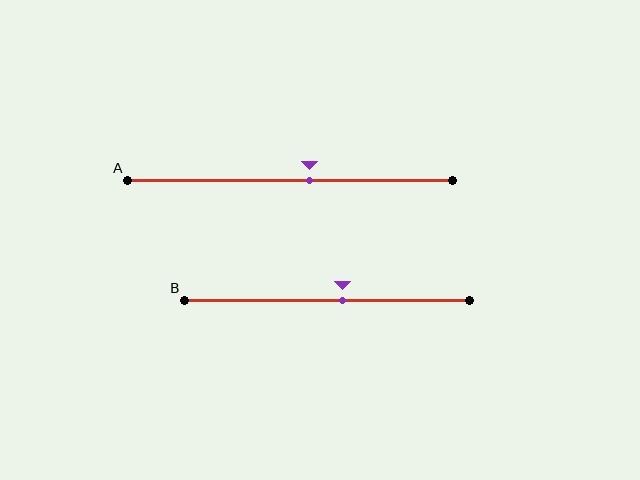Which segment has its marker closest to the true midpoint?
Segment B has its marker closest to the true midpoint.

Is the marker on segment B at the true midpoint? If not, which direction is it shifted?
No, the marker on segment B is shifted to the right by about 5% of the segment length.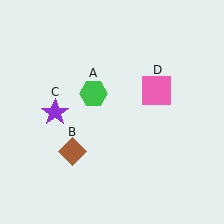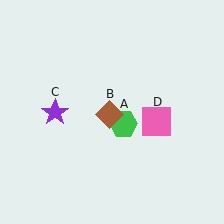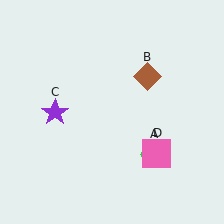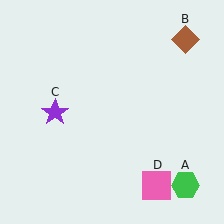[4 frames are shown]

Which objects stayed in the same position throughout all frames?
Purple star (object C) remained stationary.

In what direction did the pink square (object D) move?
The pink square (object D) moved down.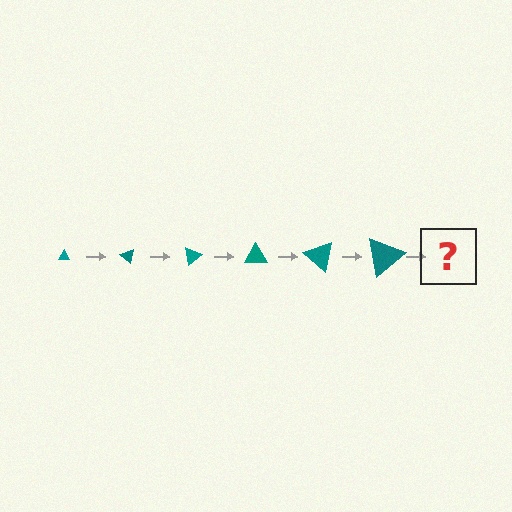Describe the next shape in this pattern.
It should be a triangle, larger than the previous one and rotated 240 degrees from the start.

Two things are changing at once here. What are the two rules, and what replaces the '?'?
The two rules are that the triangle grows larger each step and it rotates 40 degrees each step. The '?' should be a triangle, larger than the previous one and rotated 240 degrees from the start.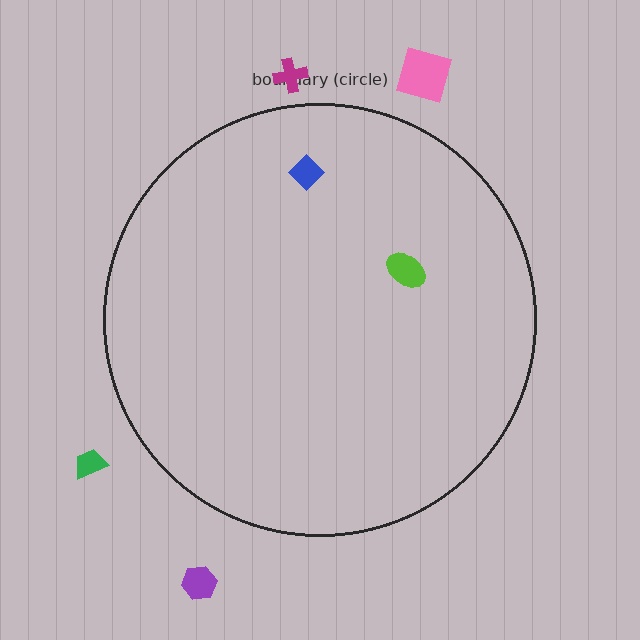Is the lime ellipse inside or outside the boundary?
Inside.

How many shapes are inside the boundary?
2 inside, 4 outside.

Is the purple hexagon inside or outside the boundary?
Outside.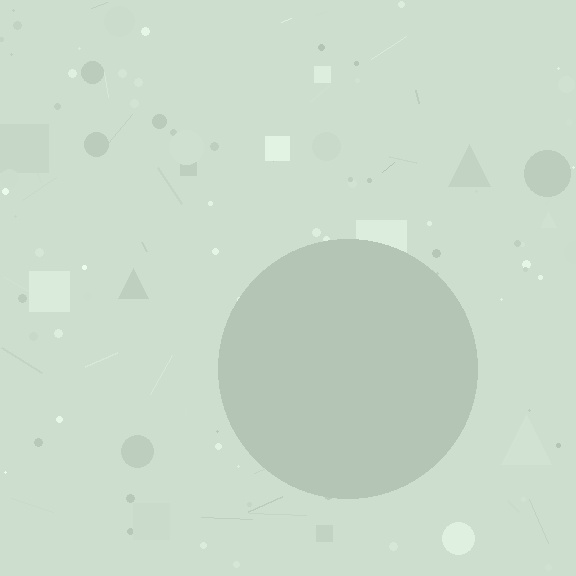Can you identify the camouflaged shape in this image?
The camouflaged shape is a circle.